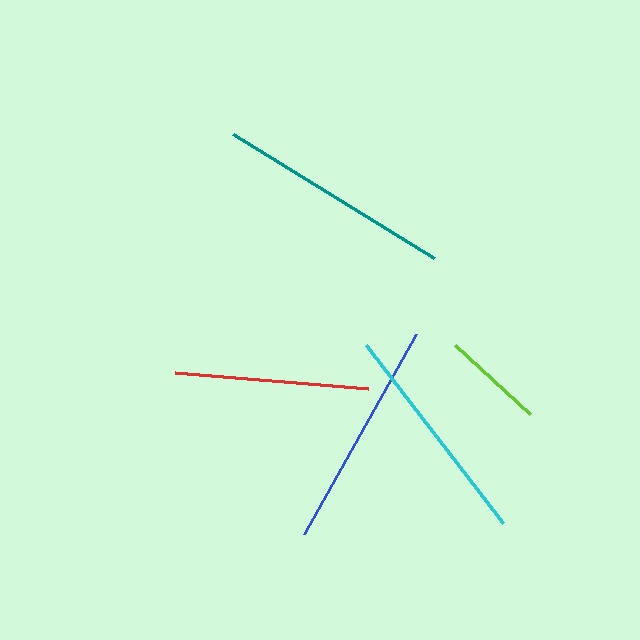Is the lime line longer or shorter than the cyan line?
The cyan line is longer than the lime line.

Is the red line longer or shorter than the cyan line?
The cyan line is longer than the red line.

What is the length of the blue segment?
The blue segment is approximately 229 pixels long.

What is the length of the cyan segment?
The cyan segment is approximately 224 pixels long.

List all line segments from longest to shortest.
From longest to shortest: teal, blue, cyan, red, lime.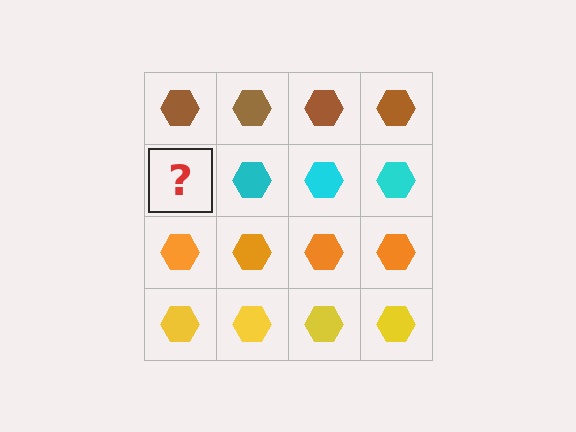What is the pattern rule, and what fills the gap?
The rule is that each row has a consistent color. The gap should be filled with a cyan hexagon.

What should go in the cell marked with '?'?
The missing cell should contain a cyan hexagon.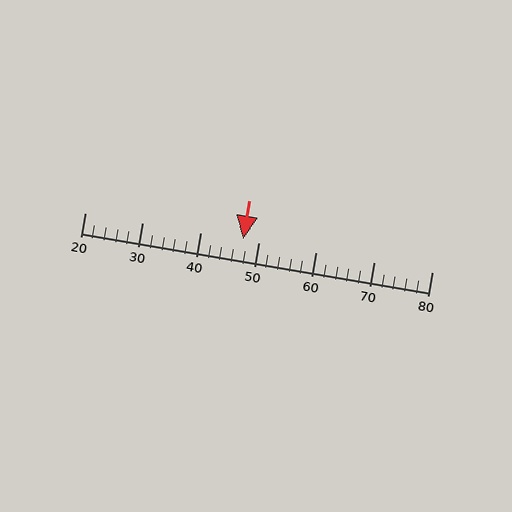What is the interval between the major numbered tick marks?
The major tick marks are spaced 10 units apart.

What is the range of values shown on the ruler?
The ruler shows values from 20 to 80.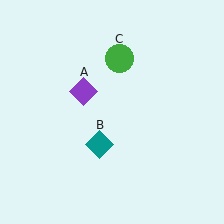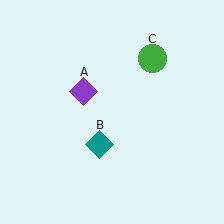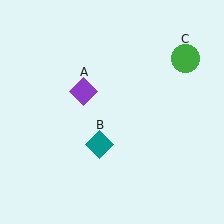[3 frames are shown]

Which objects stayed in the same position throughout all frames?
Purple diamond (object A) and teal diamond (object B) remained stationary.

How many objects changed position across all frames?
1 object changed position: green circle (object C).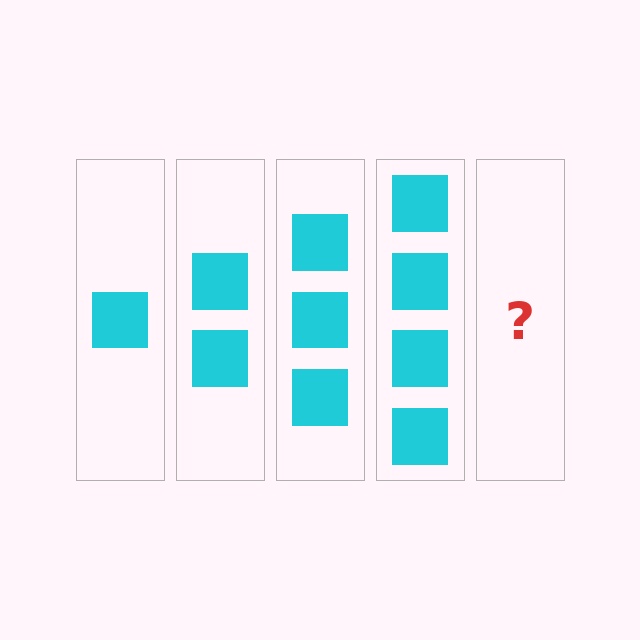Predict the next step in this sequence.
The next step is 5 squares.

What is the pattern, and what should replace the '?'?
The pattern is that each step adds one more square. The '?' should be 5 squares.